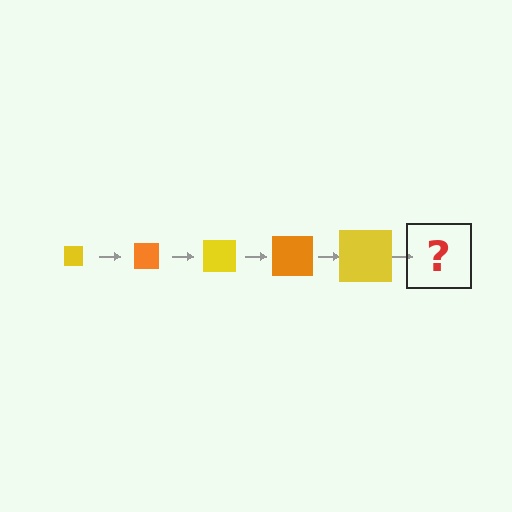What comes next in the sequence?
The next element should be an orange square, larger than the previous one.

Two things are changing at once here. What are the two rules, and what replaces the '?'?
The two rules are that the square grows larger each step and the color cycles through yellow and orange. The '?' should be an orange square, larger than the previous one.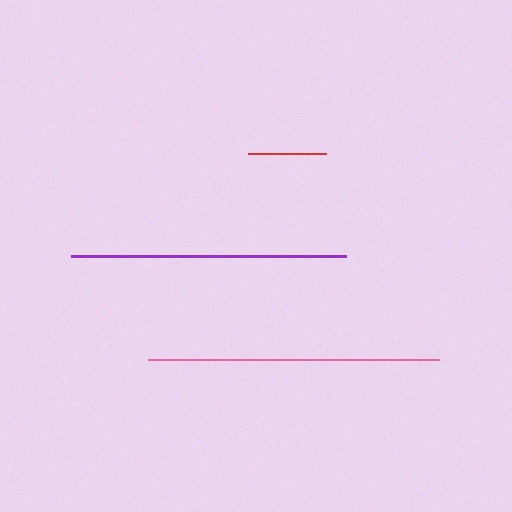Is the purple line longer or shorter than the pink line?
The pink line is longer than the purple line.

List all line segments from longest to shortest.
From longest to shortest: pink, purple, red.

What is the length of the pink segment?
The pink segment is approximately 290 pixels long.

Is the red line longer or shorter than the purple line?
The purple line is longer than the red line.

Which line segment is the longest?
The pink line is the longest at approximately 290 pixels.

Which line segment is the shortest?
The red line is the shortest at approximately 78 pixels.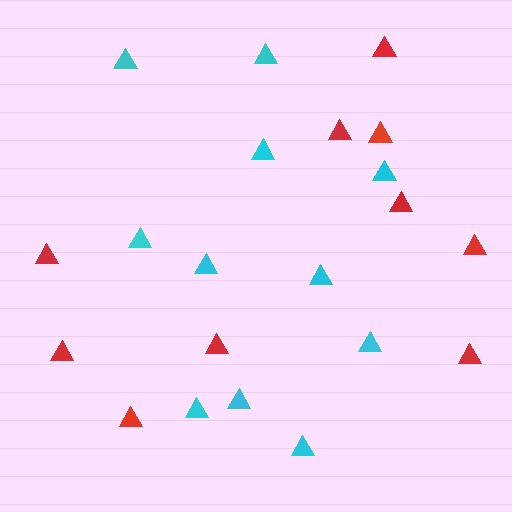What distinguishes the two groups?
There are 2 groups: one group of red triangles (10) and one group of cyan triangles (11).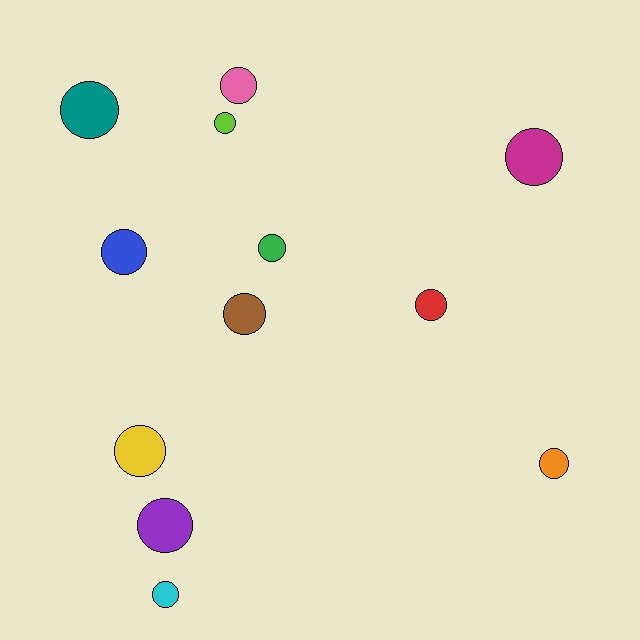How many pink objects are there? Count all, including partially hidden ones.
There is 1 pink object.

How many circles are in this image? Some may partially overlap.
There are 12 circles.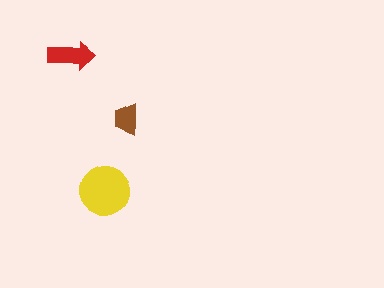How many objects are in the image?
There are 3 objects in the image.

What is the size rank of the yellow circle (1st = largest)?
1st.